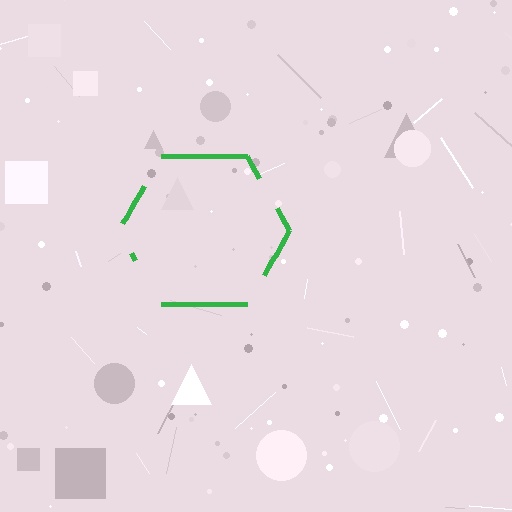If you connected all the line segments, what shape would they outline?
They would outline a hexagon.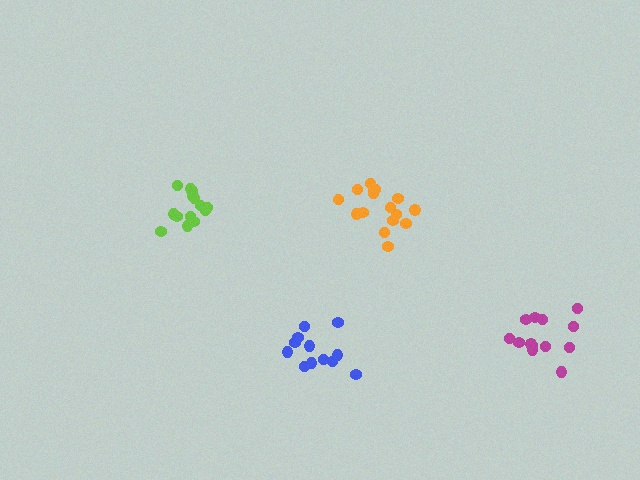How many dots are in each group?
Group 1: 16 dots, Group 2: 12 dots, Group 3: 13 dots, Group 4: 16 dots (57 total).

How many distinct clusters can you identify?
There are 4 distinct clusters.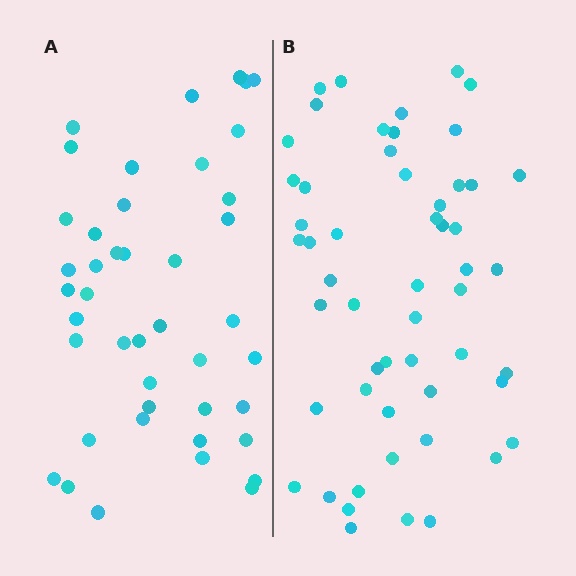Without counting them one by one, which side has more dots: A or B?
Region B (the right region) has more dots.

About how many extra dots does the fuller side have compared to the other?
Region B has roughly 12 or so more dots than region A.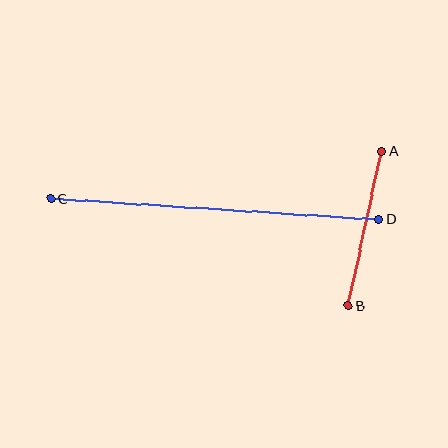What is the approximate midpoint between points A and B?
The midpoint is at approximately (365, 229) pixels.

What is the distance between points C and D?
The distance is approximately 329 pixels.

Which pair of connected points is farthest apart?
Points C and D are farthest apart.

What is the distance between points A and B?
The distance is approximately 158 pixels.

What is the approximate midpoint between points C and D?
The midpoint is at approximately (215, 209) pixels.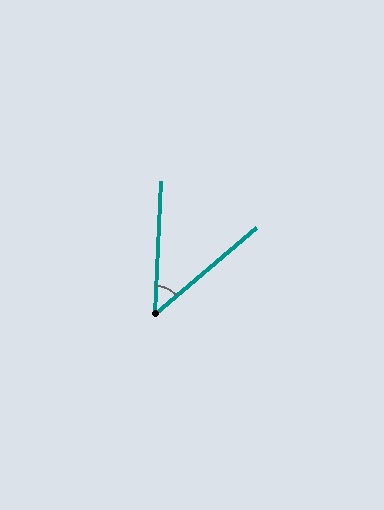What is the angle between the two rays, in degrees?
Approximately 47 degrees.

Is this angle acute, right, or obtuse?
It is acute.